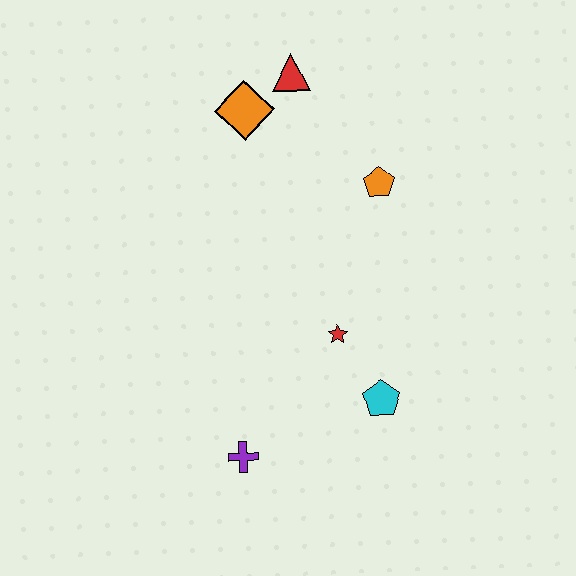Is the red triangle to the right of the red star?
No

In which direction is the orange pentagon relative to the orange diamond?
The orange pentagon is to the right of the orange diamond.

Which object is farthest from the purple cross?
The red triangle is farthest from the purple cross.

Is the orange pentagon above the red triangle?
No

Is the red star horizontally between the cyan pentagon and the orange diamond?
Yes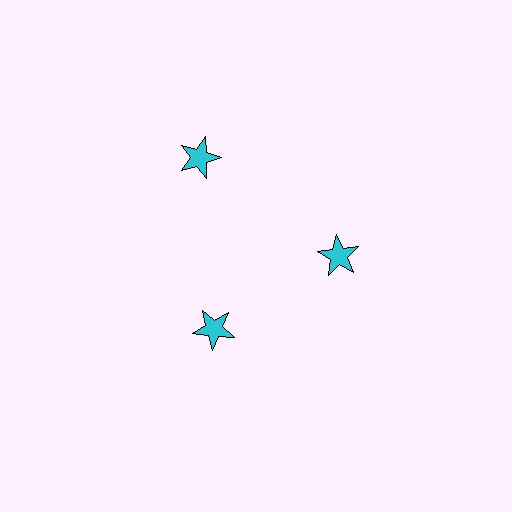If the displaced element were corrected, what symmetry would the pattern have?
It would have 3-fold rotational symmetry — the pattern would map onto itself every 120 degrees.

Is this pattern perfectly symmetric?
No. The 3 cyan stars are arranged in a ring, but one element near the 11 o'clock position is pushed outward from the center, breaking the 3-fold rotational symmetry.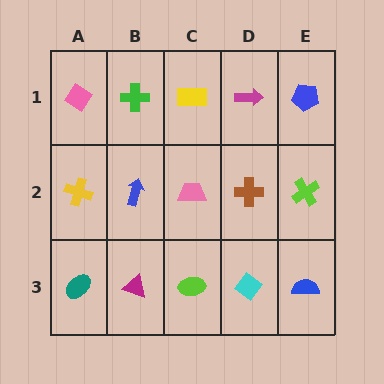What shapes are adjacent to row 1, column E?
A lime cross (row 2, column E), a magenta arrow (row 1, column D).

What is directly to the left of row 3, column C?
A magenta triangle.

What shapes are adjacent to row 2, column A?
A pink diamond (row 1, column A), a teal ellipse (row 3, column A), a blue arrow (row 2, column B).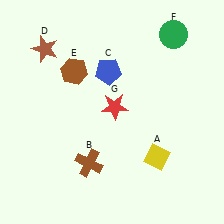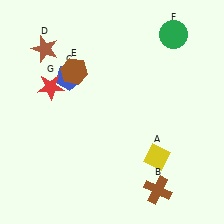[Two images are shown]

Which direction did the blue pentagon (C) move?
The blue pentagon (C) moved left.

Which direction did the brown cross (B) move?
The brown cross (B) moved right.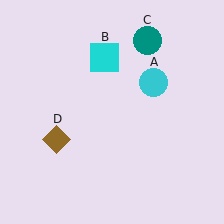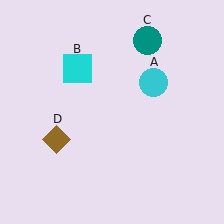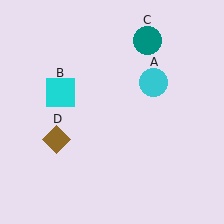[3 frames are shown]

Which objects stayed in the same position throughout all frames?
Cyan circle (object A) and teal circle (object C) and brown diamond (object D) remained stationary.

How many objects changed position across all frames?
1 object changed position: cyan square (object B).